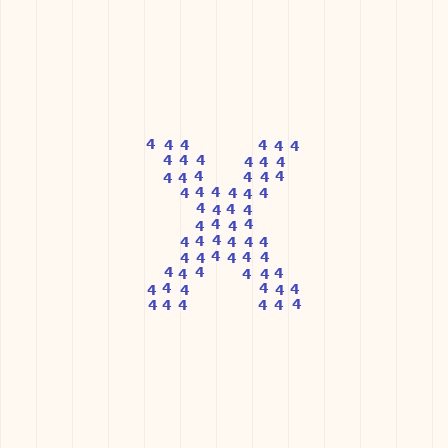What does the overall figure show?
The overall figure shows the letter X.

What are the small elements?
The small elements are digit 4's.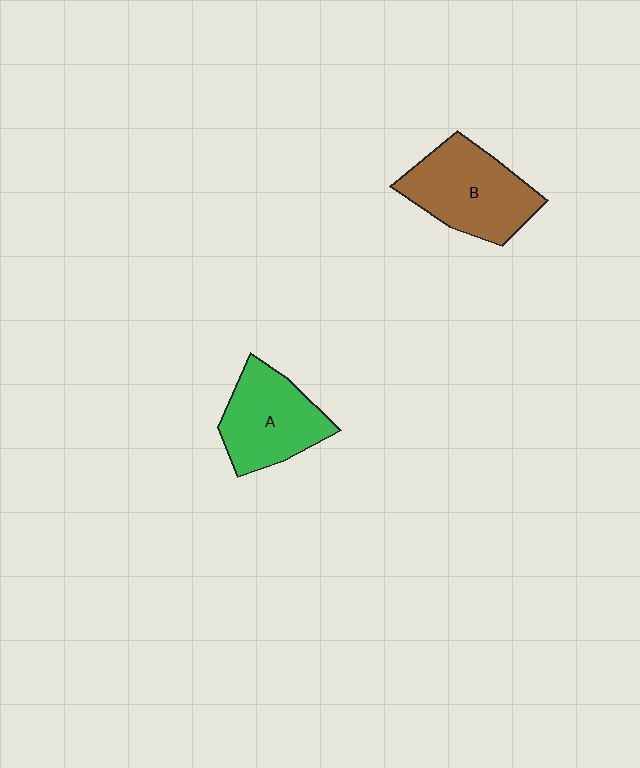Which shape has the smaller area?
Shape A (green).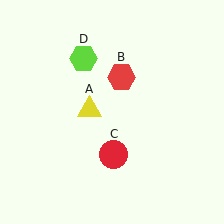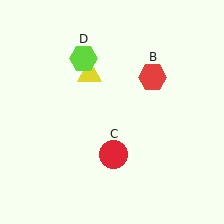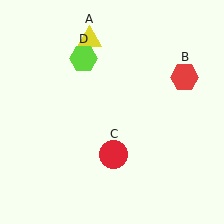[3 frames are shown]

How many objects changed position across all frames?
2 objects changed position: yellow triangle (object A), red hexagon (object B).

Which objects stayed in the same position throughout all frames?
Red circle (object C) and lime hexagon (object D) remained stationary.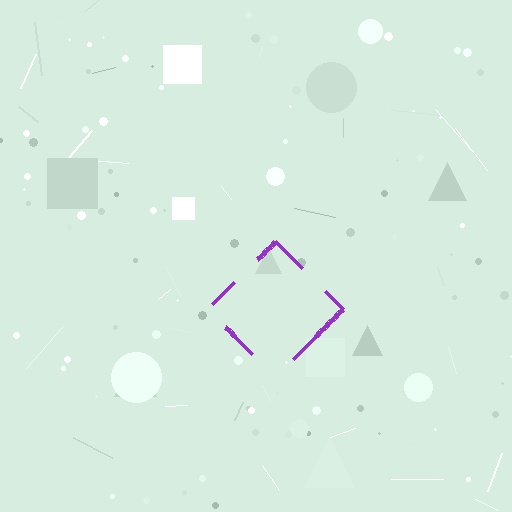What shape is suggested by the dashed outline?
The dashed outline suggests a diamond.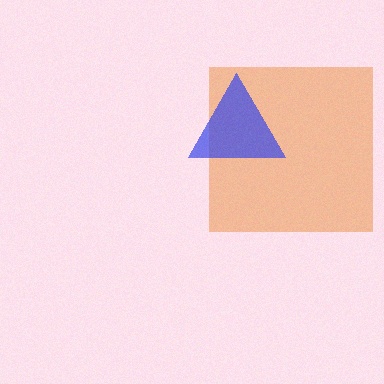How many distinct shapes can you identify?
There are 2 distinct shapes: an orange square, a blue triangle.